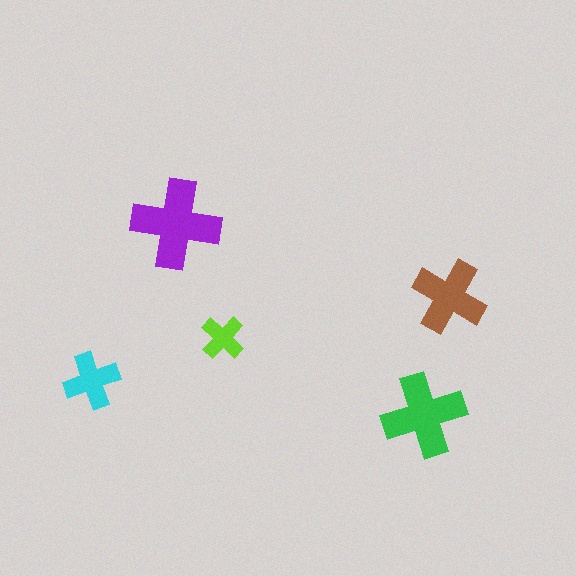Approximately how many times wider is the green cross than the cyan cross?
About 1.5 times wider.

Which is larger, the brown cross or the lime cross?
The brown one.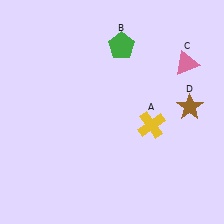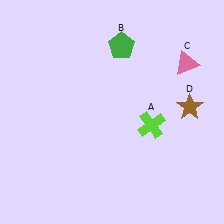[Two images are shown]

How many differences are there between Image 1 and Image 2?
There is 1 difference between the two images.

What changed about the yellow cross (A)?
In Image 1, A is yellow. In Image 2, it changed to lime.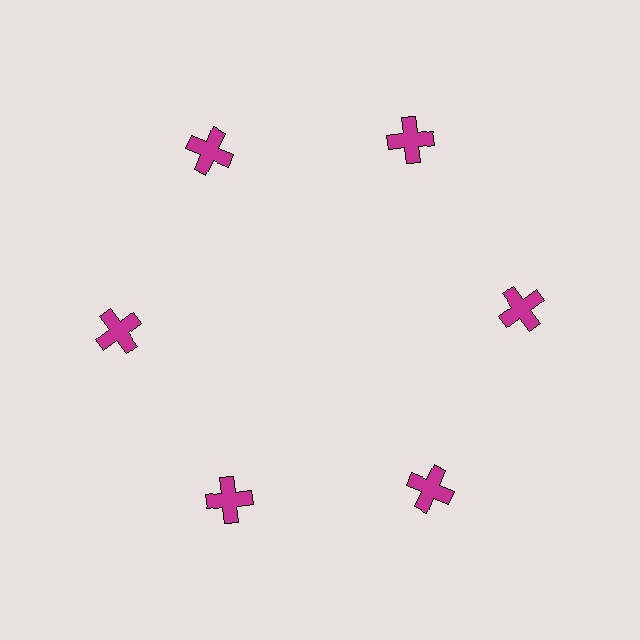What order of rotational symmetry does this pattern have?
This pattern has 6-fold rotational symmetry.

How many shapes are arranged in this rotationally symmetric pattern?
There are 6 shapes, arranged in 6 groups of 1.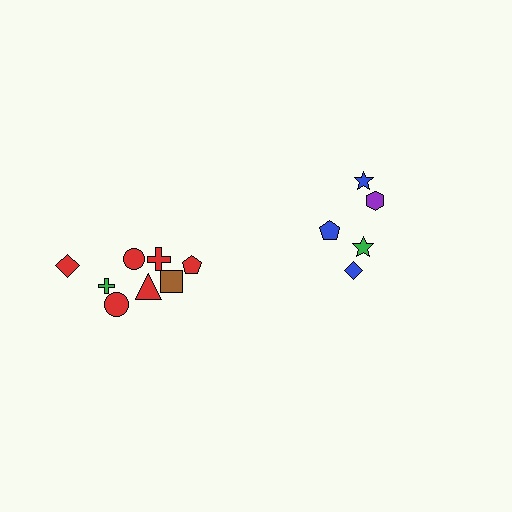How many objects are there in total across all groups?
There are 13 objects.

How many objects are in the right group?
There are 5 objects.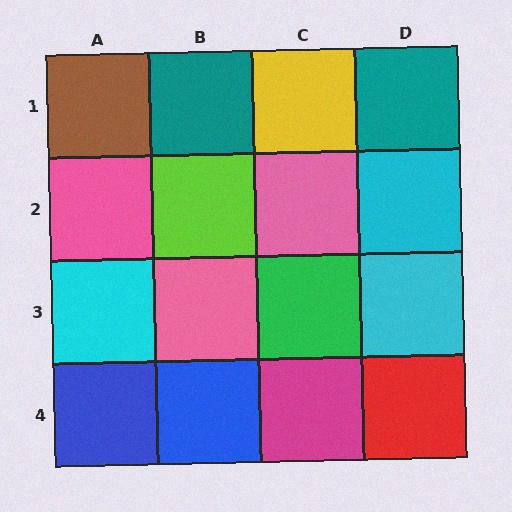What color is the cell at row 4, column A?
Blue.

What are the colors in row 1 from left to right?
Brown, teal, yellow, teal.